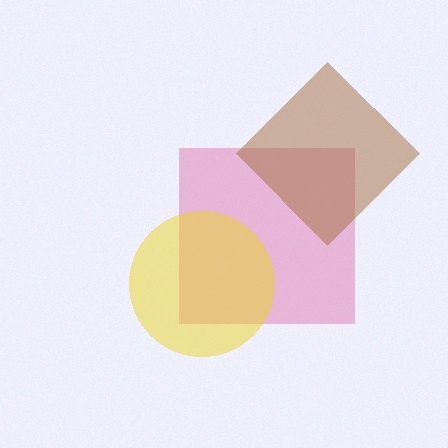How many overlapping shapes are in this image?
There are 3 overlapping shapes in the image.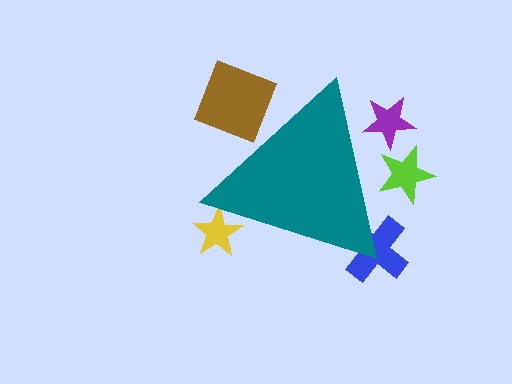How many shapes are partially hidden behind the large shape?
5 shapes are partially hidden.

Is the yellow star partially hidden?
Yes, the yellow star is partially hidden behind the teal triangle.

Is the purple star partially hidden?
Yes, the purple star is partially hidden behind the teal triangle.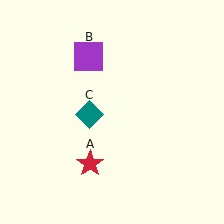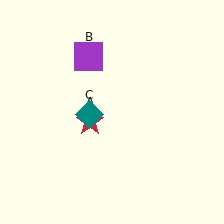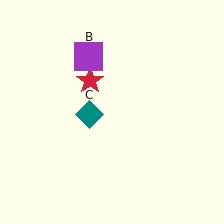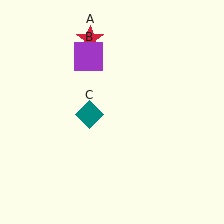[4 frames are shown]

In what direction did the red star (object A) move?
The red star (object A) moved up.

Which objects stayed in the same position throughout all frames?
Purple square (object B) and teal diamond (object C) remained stationary.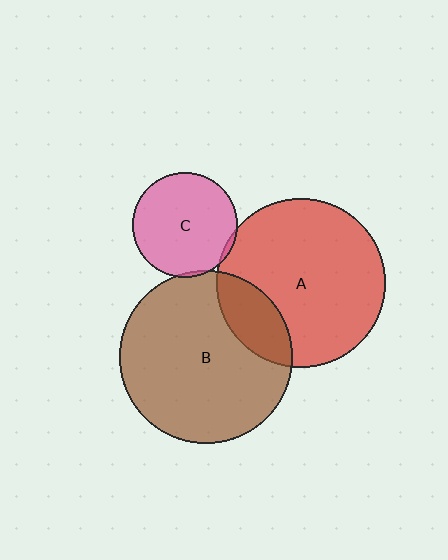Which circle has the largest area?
Circle B (brown).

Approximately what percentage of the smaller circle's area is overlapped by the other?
Approximately 5%.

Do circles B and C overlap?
Yes.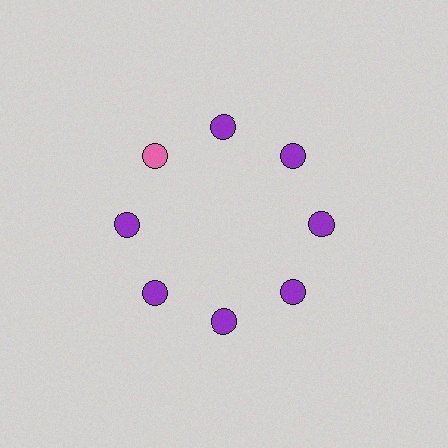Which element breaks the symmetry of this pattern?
The pink circle at roughly the 10 o'clock position breaks the symmetry. All other shapes are purple circles.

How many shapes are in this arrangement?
There are 8 shapes arranged in a ring pattern.